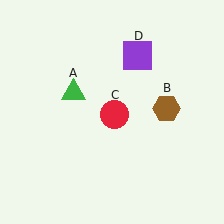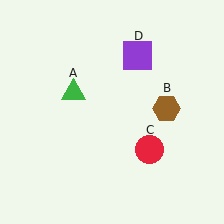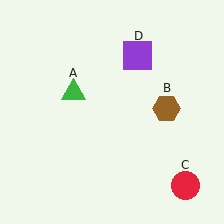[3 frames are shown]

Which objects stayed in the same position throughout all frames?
Green triangle (object A) and brown hexagon (object B) and purple square (object D) remained stationary.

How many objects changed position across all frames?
1 object changed position: red circle (object C).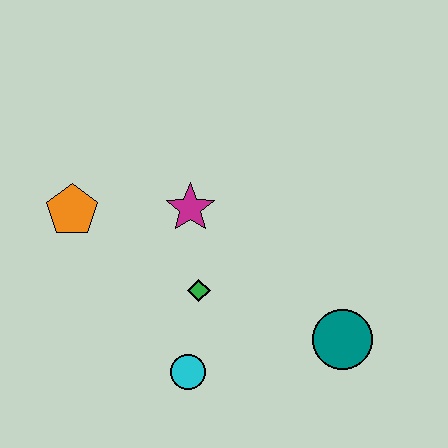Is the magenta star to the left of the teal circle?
Yes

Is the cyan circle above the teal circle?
No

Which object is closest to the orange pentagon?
The magenta star is closest to the orange pentagon.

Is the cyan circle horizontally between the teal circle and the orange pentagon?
Yes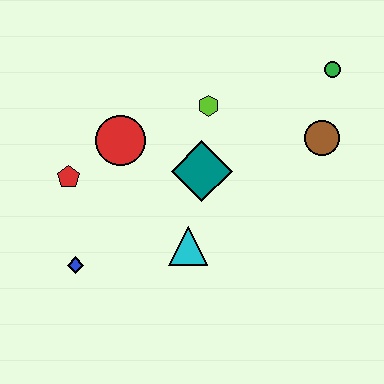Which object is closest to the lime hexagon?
The teal diamond is closest to the lime hexagon.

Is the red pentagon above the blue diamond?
Yes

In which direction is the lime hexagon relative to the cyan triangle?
The lime hexagon is above the cyan triangle.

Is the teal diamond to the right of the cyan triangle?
Yes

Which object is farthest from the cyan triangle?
The green circle is farthest from the cyan triangle.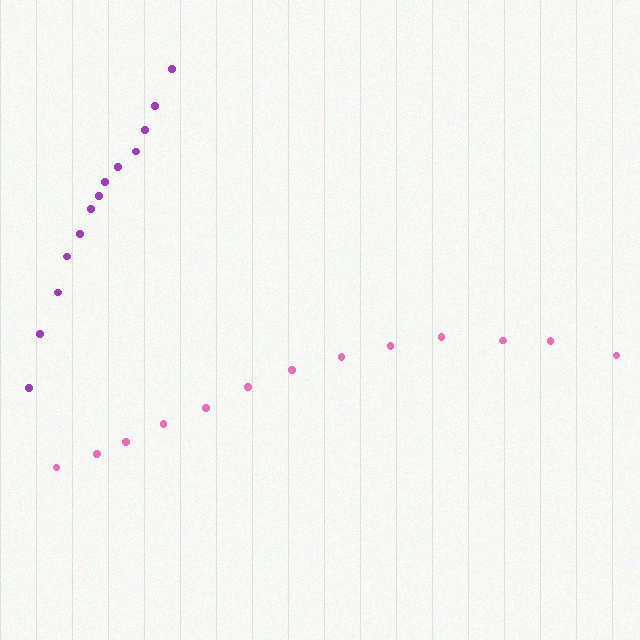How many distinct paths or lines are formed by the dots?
There are 2 distinct paths.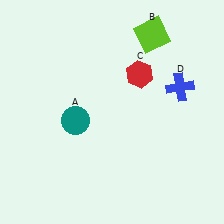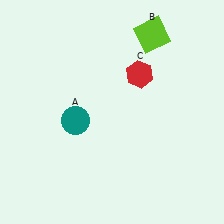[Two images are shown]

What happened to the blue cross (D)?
The blue cross (D) was removed in Image 2. It was in the top-right area of Image 1.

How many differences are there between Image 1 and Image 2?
There is 1 difference between the two images.